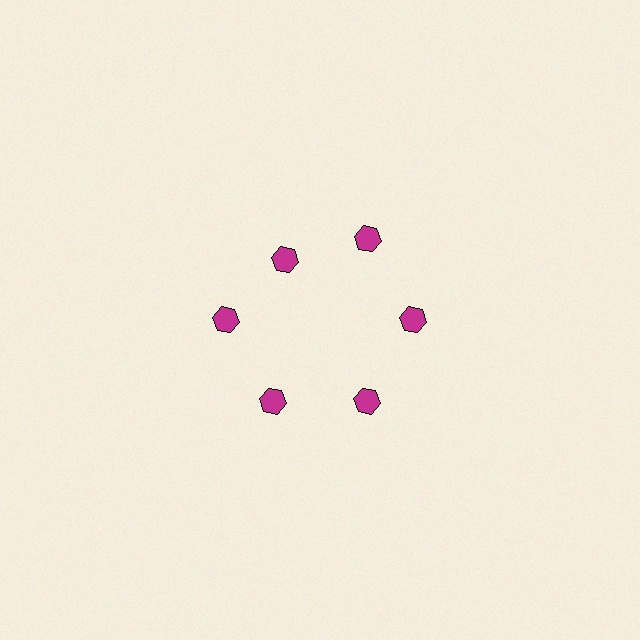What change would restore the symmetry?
The symmetry would be restored by moving it outward, back onto the ring so that all 6 hexagons sit at equal angles and equal distance from the center.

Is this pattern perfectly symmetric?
No. The 6 magenta hexagons are arranged in a ring, but one element near the 11 o'clock position is pulled inward toward the center, breaking the 6-fold rotational symmetry.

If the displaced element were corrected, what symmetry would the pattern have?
It would have 6-fold rotational symmetry — the pattern would map onto itself every 60 degrees.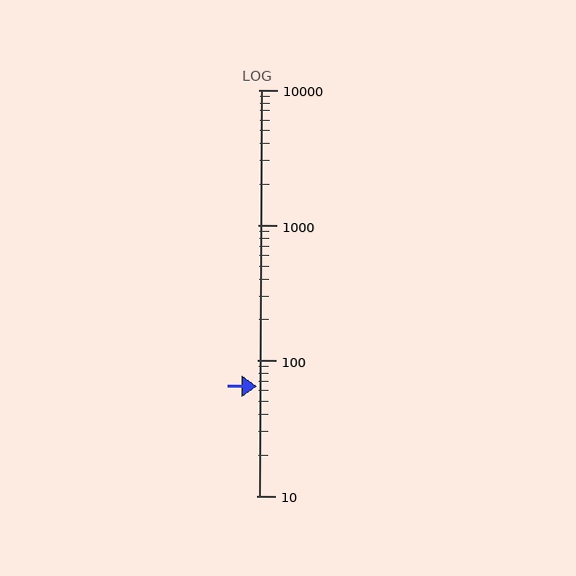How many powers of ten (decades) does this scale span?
The scale spans 3 decades, from 10 to 10000.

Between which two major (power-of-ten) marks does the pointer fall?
The pointer is between 10 and 100.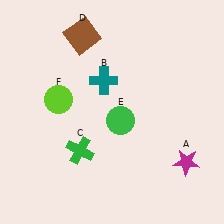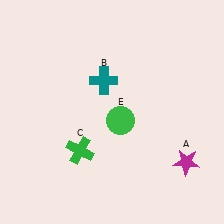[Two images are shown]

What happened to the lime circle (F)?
The lime circle (F) was removed in Image 2. It was in the top-left area of Image 1.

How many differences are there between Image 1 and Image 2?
There are 2 differences between the two images.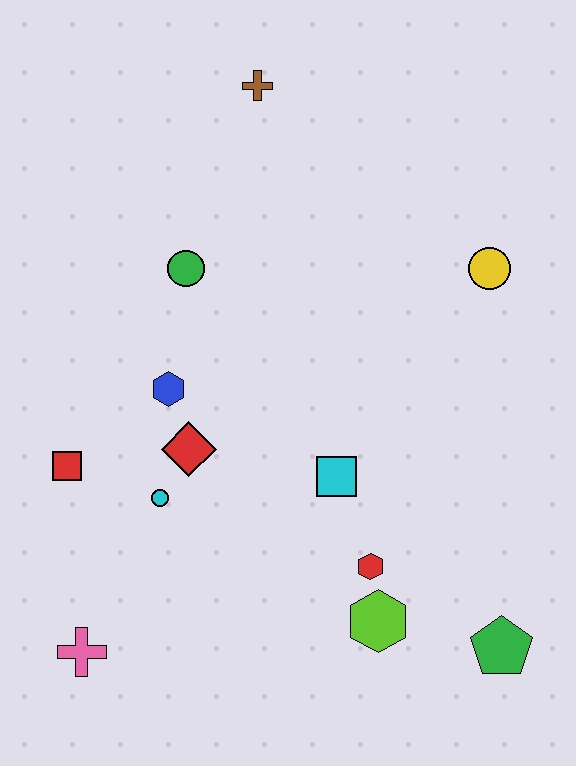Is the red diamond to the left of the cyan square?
Yes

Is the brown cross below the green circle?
No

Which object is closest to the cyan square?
The red hexagon is closest to the cyan square.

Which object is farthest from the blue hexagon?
The green pentagon is farthest from the blue hexagon.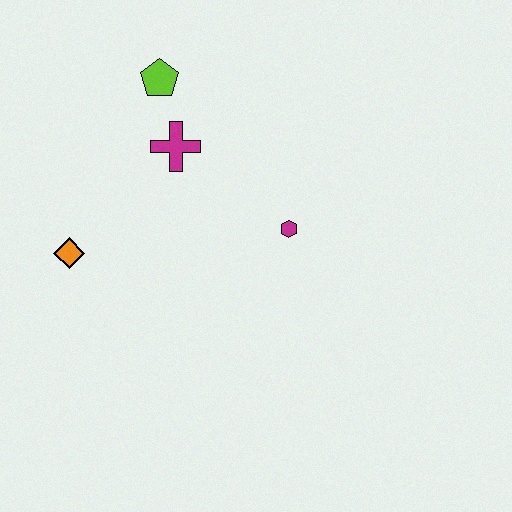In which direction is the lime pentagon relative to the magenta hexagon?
The lime pentagon is above the magenta hexagon.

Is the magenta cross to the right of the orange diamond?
Yes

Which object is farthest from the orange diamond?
The magenta hexagon is farthest from the orange diamond.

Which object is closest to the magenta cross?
The lime pentagon is closest to the magenta cross.